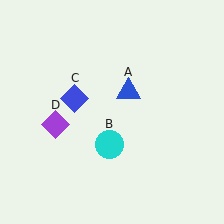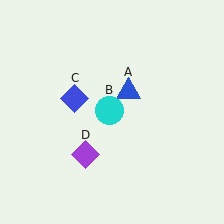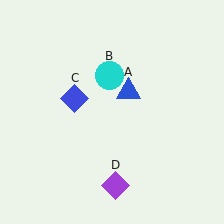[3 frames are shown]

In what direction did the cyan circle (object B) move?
The cyan circle (object B) moved up.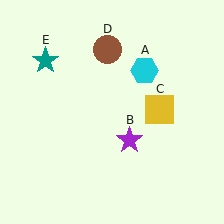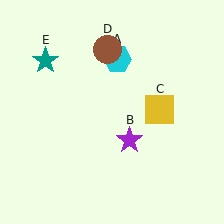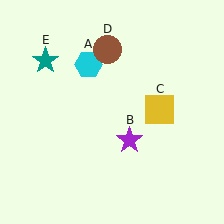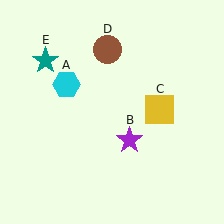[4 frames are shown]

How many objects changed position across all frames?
1 object changed position: cyan hexagon (object A).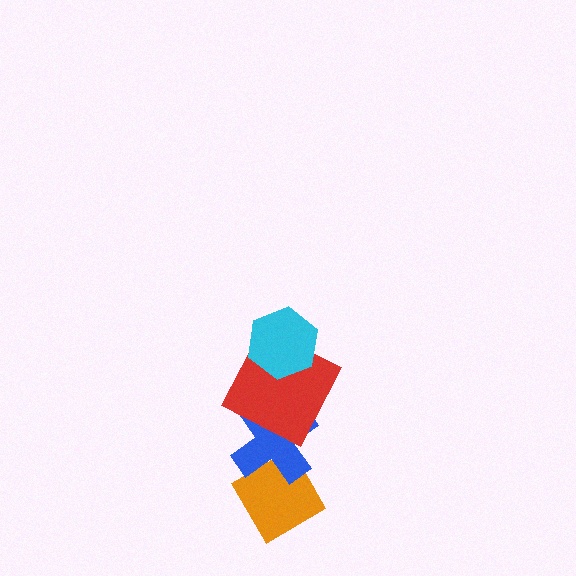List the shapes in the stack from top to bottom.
From top to bottom: the cyan hexagon, the red square, the blue cross, the orange diamond.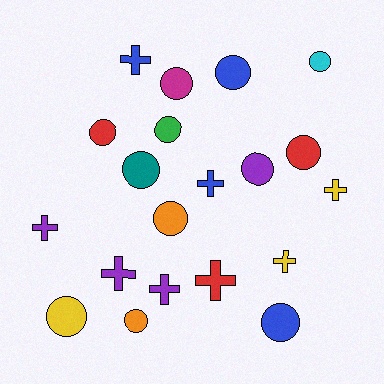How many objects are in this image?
There are 20 objects.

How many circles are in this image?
There are 12 circles.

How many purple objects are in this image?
There are 4 purple objects.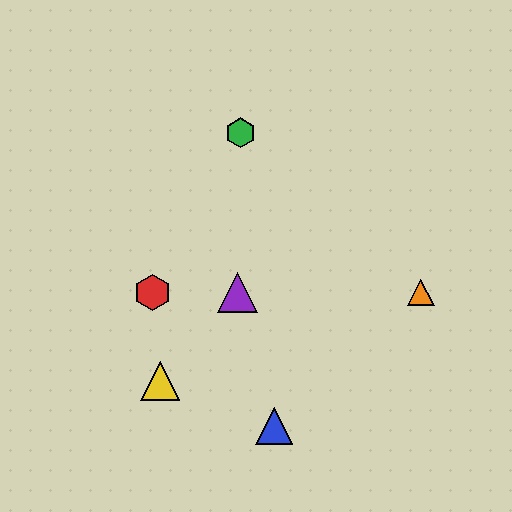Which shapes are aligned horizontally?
The red hexagon, the purple triangle, the orange triangle are aligned horizontally.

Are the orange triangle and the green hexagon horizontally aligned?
No, the orange triangle is at y≈293 and the green hexagon is at y≈133.